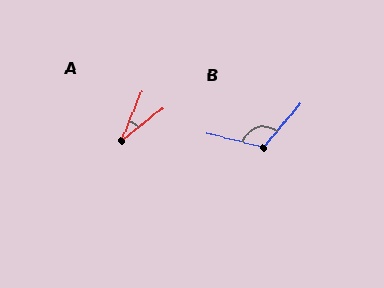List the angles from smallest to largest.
A (28°), B (116°).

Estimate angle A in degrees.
Approximately 28 degrees.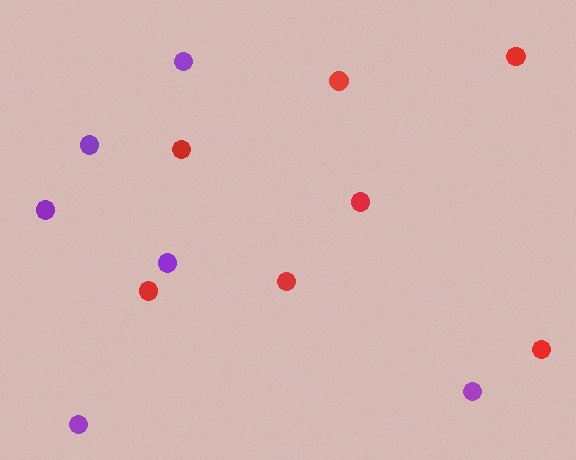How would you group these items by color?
There are 2 groups: one group of purple circles (6) and one group of red circles (7).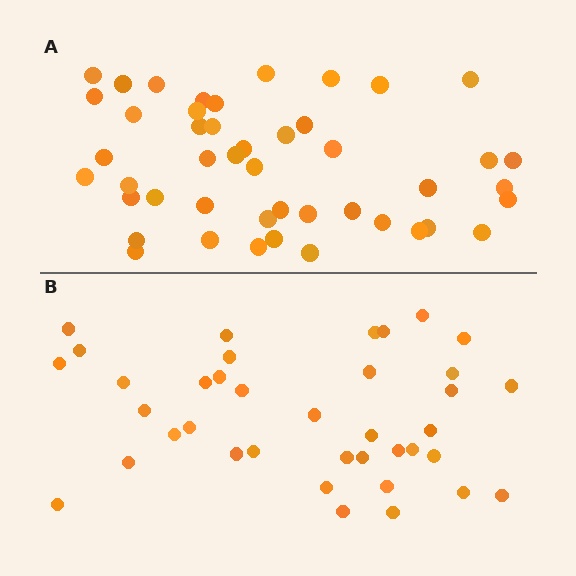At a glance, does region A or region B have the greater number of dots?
Region A (the top region) has more dots.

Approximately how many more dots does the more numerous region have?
Region A has roughly 8 or so more dots than region B.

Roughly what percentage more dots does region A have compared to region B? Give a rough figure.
About 20% more.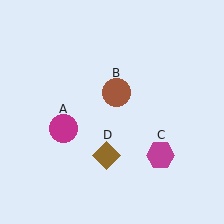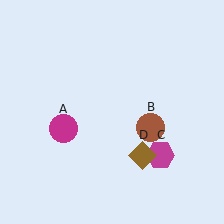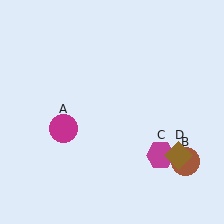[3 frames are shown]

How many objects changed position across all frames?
2 objects changed position: brown circle (object B), brown diamond (object D).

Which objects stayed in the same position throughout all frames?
Magenta circle (object A) and magenta hexagon (object C) remained stationary.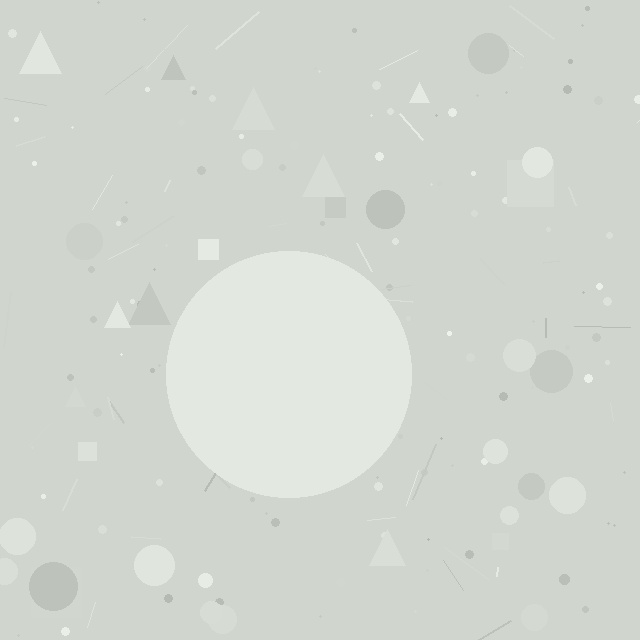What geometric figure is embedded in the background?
A circle is embedded in the background.